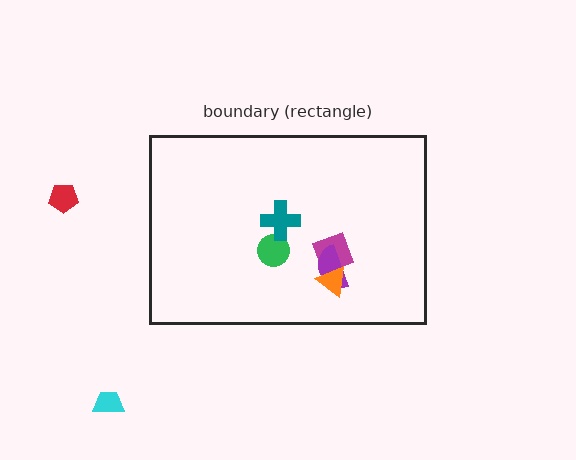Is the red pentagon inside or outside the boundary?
Outside.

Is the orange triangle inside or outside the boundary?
Inside.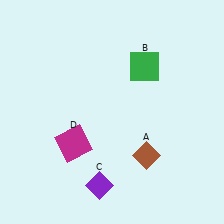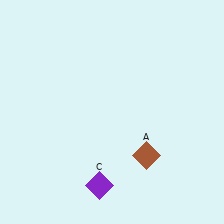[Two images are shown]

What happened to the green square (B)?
The green square (B) was removed in Image 2. It was in the top-right area of Image 1.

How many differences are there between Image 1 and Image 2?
There are 2 differences between the two images.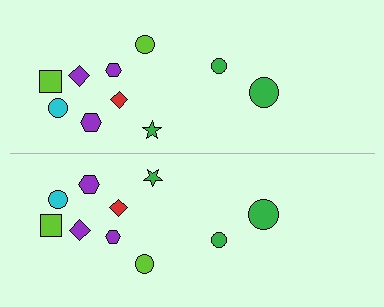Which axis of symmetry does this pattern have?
The pattern has a horizontal axis of symmetry running through the center of the image.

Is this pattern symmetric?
Yes, this pattern has bilateral (reflection) symmetry.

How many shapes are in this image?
There are 20 shapes in this image.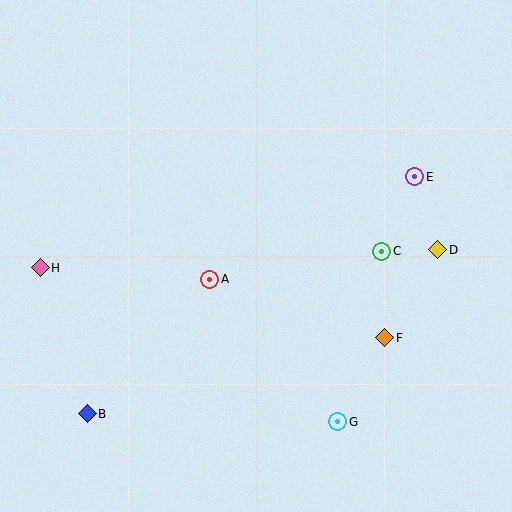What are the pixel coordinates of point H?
Point H is at (40, 268).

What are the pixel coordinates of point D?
Point D is at (438, 250).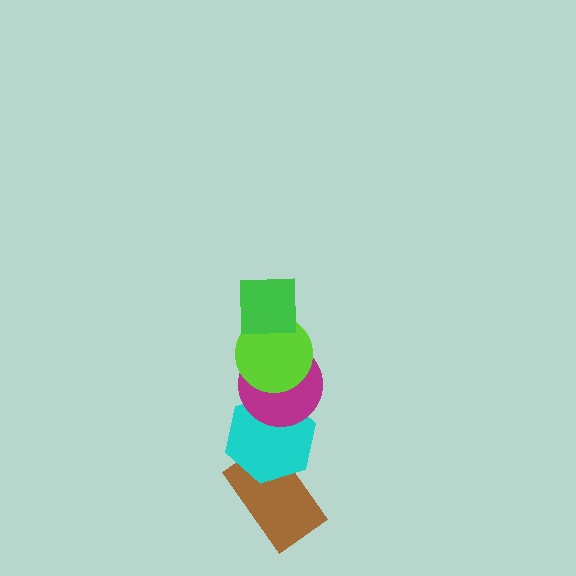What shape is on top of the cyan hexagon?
The magenta circle is on top of the cyan hexagon.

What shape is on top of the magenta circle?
The lime circle is on top of the magenta circle.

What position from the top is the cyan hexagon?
The cyan hexagon is 4th from the top.